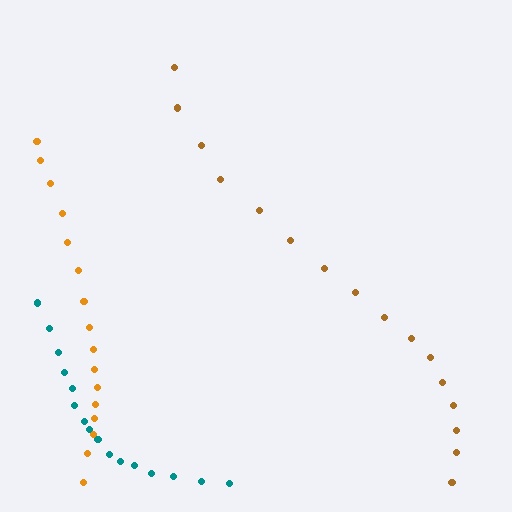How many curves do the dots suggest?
There are 3 distinct paths.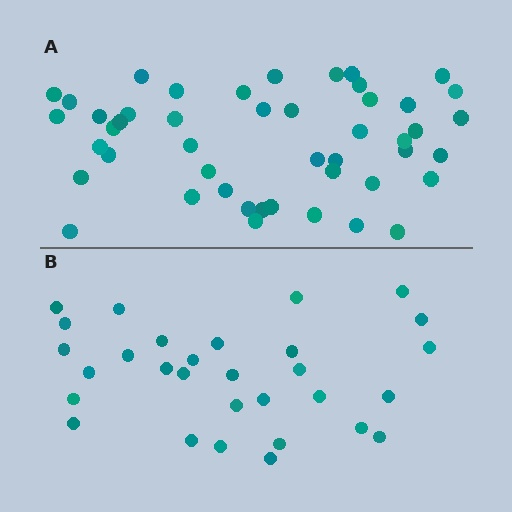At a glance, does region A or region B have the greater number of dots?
Region A (the top region) has more dots.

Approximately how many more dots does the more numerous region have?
Region A has approximately 15 more dots than region B.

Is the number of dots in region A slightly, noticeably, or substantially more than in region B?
Region A has substantially more. The ratio is roughly 1.6 to 1.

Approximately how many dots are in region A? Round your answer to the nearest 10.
About 50 dots. (The exact count is 47, which rounds to 50.)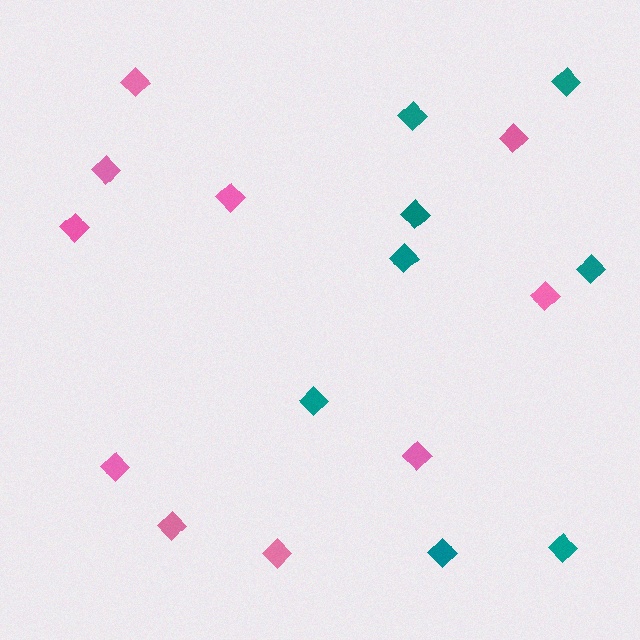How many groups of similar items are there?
There are 2 groups: one group of pink diamonds (10) and one group of teal diamonds (8).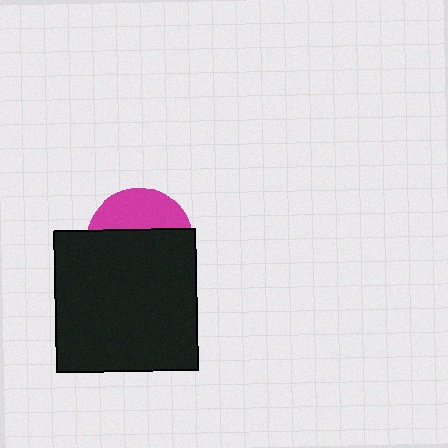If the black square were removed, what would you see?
You would see the complete magenta circle.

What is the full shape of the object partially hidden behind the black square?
The partially hidden object is a magenta circle.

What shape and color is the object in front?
The object in front is a black square.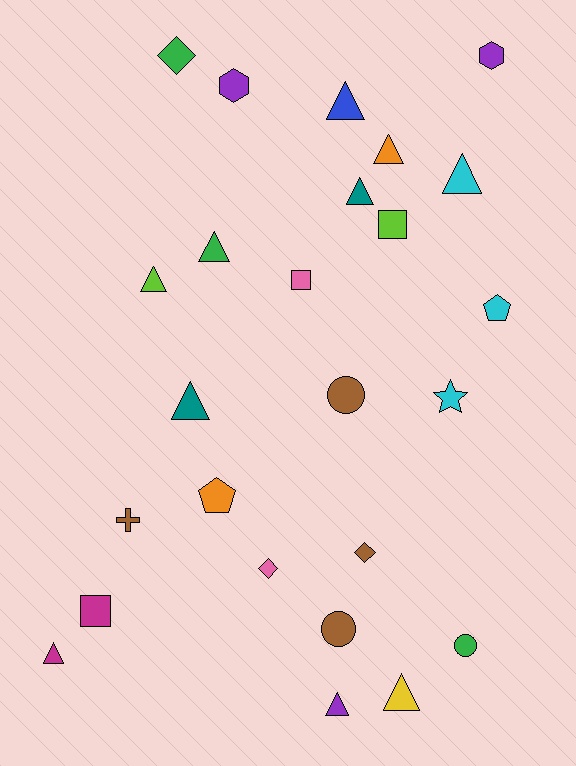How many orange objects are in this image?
There are 2 orange objects.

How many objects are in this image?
There are 25 objects.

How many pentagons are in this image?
There are 2 pentagons.